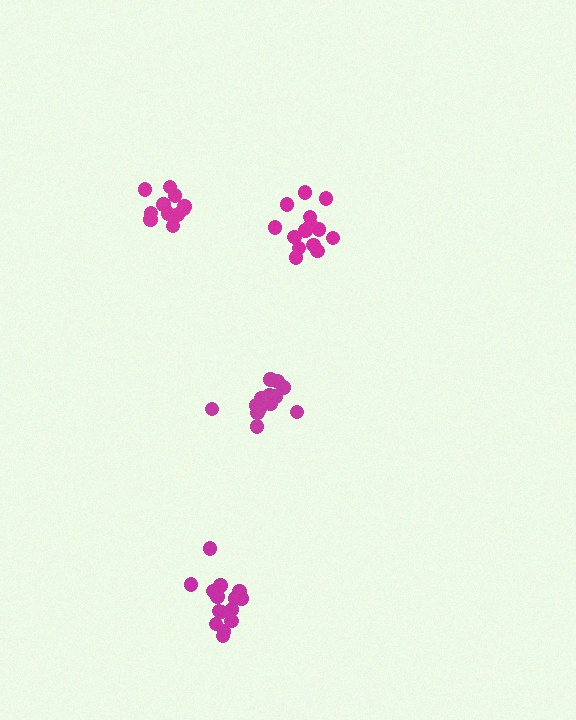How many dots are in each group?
Group 1: 11 dots, Group 2: 15 dots, Group 3: 14 dots, Group 4: 13 dots (53 total).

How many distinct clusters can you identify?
There are 4 distinct clusters.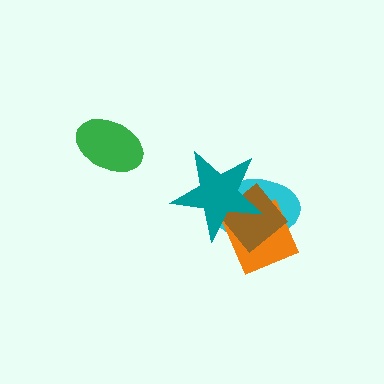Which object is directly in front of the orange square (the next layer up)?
The brown diamond is directly in front of the orange square.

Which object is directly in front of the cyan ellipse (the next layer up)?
The orange square is directly in front of the cyan ellipse.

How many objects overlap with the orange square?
3 objects overlap with the orange square.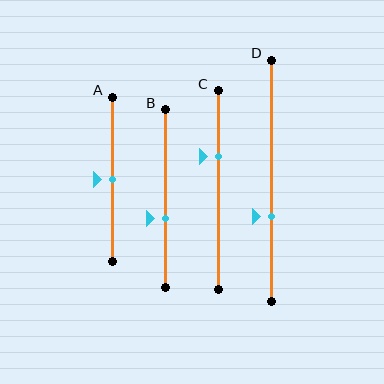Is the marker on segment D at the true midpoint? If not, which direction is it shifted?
No, the marker on segment D is shifted downward by about 15% of the segment length.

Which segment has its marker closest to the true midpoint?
Segment A has its marker closest to the true midpoint.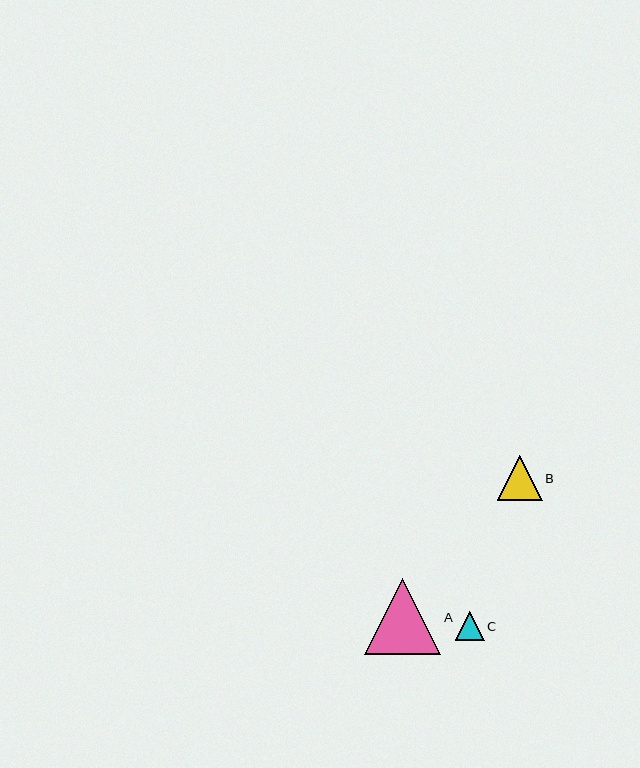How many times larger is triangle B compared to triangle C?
Triangle B is approximately 1.6 times the size of triangle C.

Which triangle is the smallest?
Triangle C is the smallest with a size of approximately 29 pixels.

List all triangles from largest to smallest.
From largest to smallest: A, B, C.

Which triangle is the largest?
Triangle A is the largest with a size of approximately 76 pixels.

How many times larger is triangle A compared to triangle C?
Triangle A is approximately 2.6 times the size of triangle C.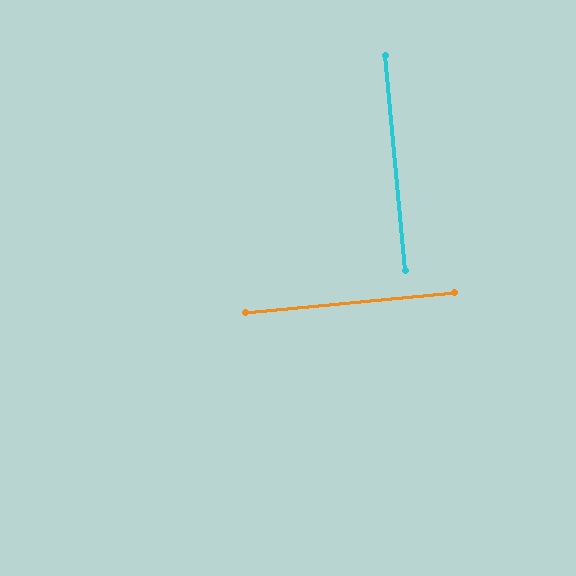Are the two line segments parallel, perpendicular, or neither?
Perpendicular — they meet at approximately 90°.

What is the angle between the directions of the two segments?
Approximately 90 degrees.